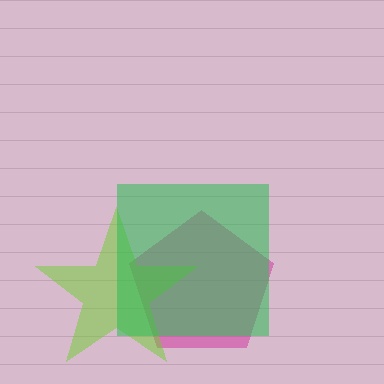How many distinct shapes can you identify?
There are 3 distinct shapes: a magenta pentagon, a lime star, a green square.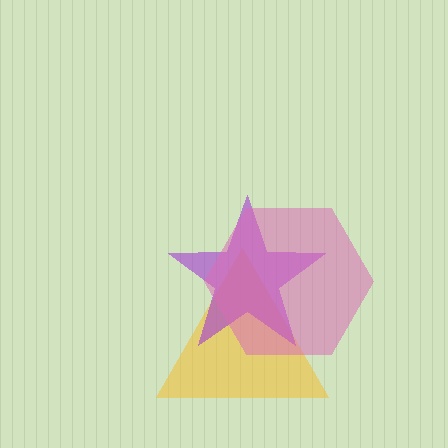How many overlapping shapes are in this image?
There are 3 overlapping shapes in the image.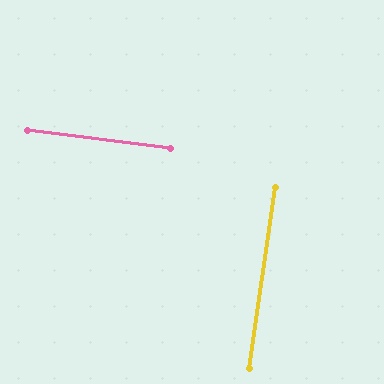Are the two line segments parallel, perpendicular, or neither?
Perpendicular — they meet at approximately 89°.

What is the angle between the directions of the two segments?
Approximately 89 degrees.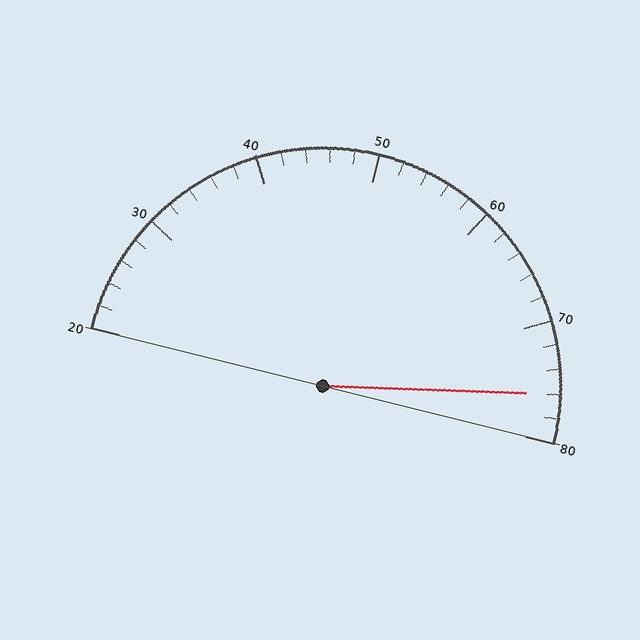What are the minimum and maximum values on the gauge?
The gauge ranges from 20 to 80.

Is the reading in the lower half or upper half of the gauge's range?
The reading is in the upper half of the range (20 to 80).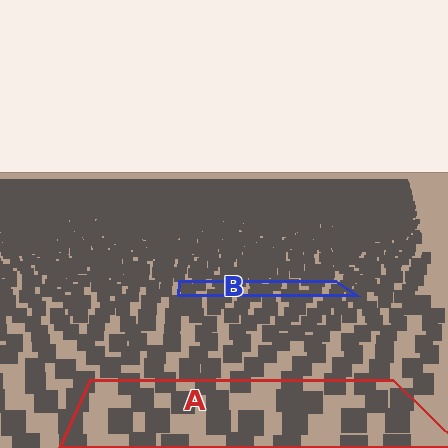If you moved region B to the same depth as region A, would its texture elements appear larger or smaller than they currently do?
They would appear larger. At a closer depth, the same texture elements are projected at a bigger on-screen size.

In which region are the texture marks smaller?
The texture marks are smaller in region B, because it is farther away.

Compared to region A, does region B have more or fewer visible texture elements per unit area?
Region B has more texture elements per unit area — they are packed more densely because it is farther away.